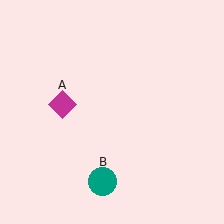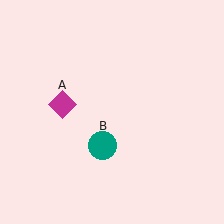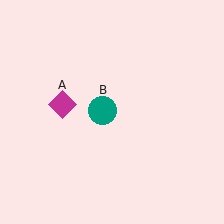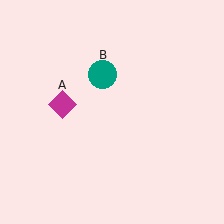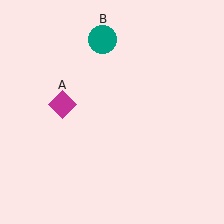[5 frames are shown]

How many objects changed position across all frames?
1 object changed position: teal circle (object B).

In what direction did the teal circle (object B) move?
The teal circle (object B) moved up.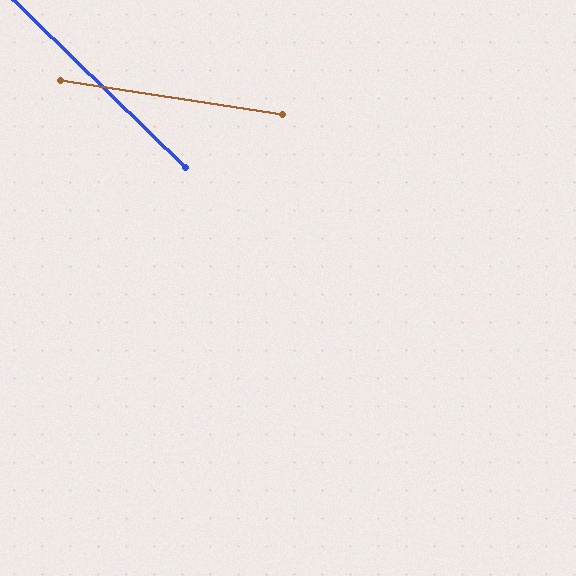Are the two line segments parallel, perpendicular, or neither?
Neither parallel nor perpendicular — they differ by about 36°.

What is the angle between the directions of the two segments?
Approximately 36 degrees.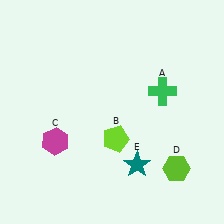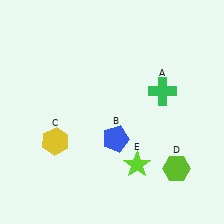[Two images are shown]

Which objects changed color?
B changed from lime to blue. C changed from magenta to yellow. E changed from teal to lime.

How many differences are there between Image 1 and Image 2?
There are 3 differences between the two images.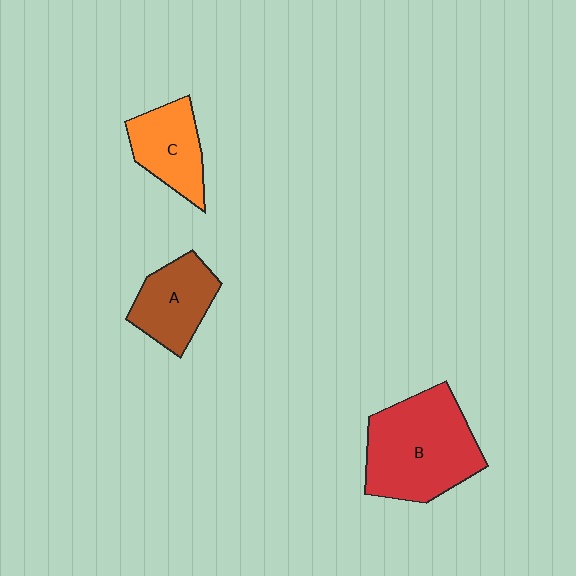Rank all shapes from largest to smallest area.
From largest to smallest: B (red), A (brown), C (orange).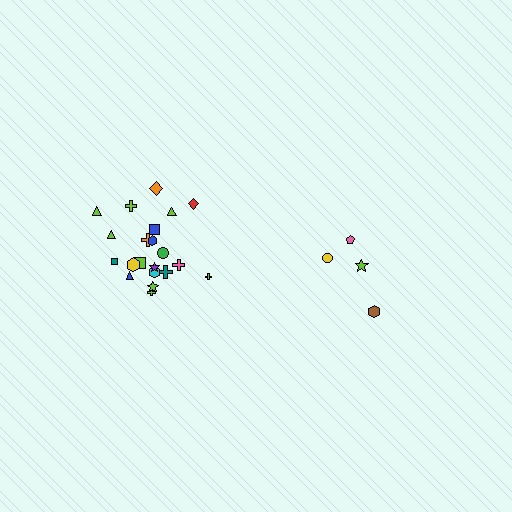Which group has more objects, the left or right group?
The left group.